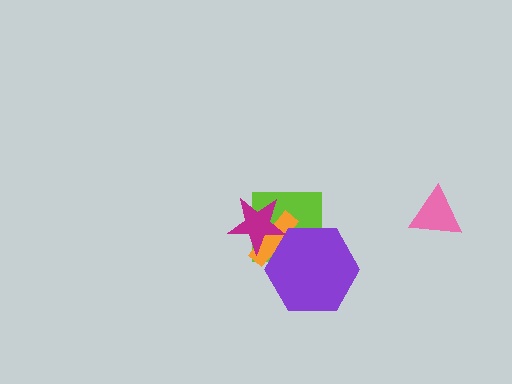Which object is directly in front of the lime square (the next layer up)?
The orange cross is directly in front of the lime square.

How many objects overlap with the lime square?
3 objects overlap with the lime square.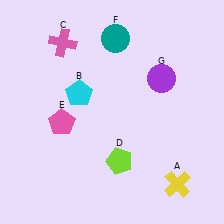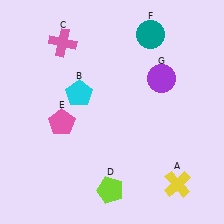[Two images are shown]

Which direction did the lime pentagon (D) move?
The lime pentagon (D) moved down.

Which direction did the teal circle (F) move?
The teal circle (F) moved right.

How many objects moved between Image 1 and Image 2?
2 objects moved between the two images.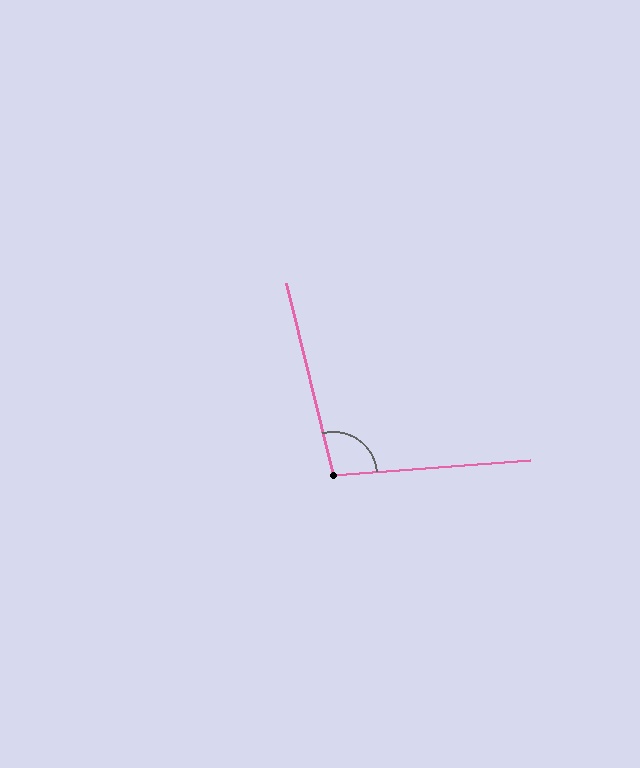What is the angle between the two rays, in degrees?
Approximately 100 degrees.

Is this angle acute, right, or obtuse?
It is obtuse.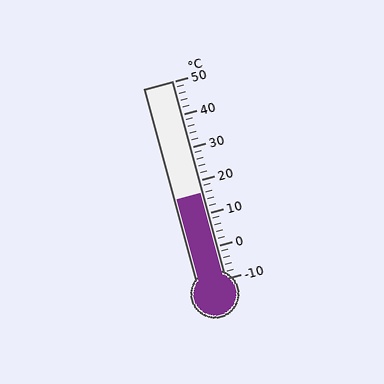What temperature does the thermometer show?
The thermometer shows approximately 16°C.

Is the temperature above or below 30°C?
The temperature is below 30°C.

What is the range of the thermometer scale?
The thermometer scale ranges from -10°C to 50°C.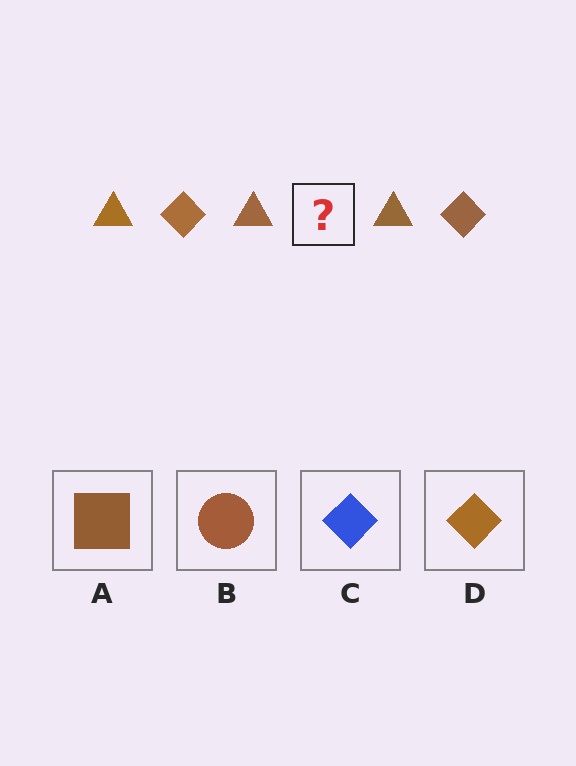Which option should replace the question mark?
Option D.